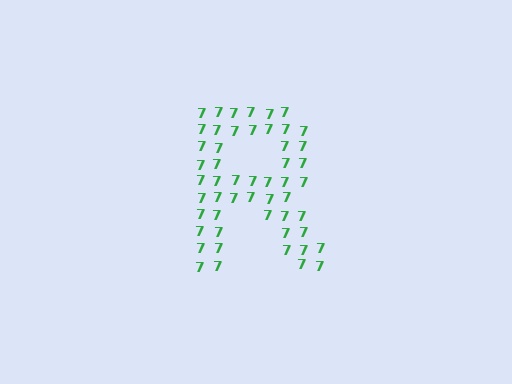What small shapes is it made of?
It is made of small digit 7's.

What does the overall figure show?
The overall figure shows the letter R.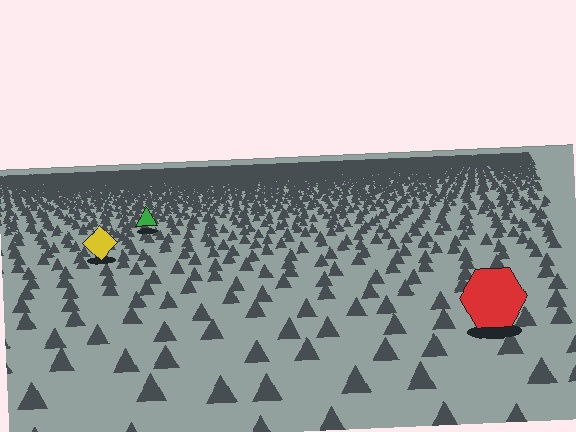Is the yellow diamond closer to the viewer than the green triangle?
Yes. The yellow diamond is closer — you can tell from the texture gradient: the ground texture is coarser near it.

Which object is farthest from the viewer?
The green triangle is farthest from the viewer. It appears smaller and the ground texture around it is denser.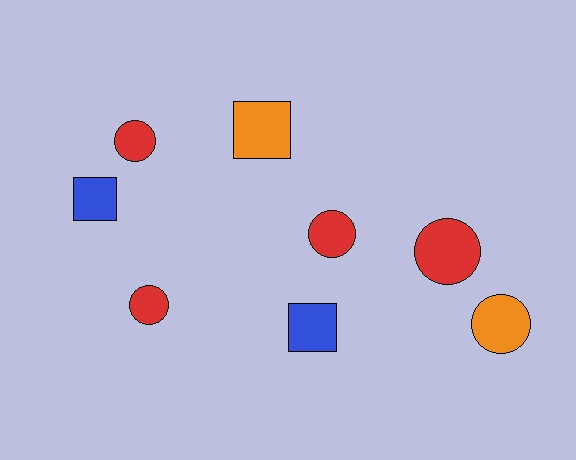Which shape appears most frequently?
Circle, with 5 objects.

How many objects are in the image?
There are 8 objects.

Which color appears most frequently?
Red, with 4 objects.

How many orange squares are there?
There is 1 orange square.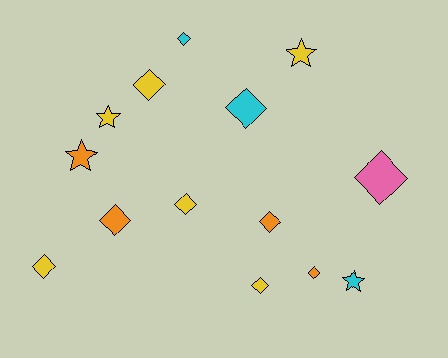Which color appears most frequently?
Yellow, with 6 objects.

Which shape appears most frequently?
Diamond, with 10 objects.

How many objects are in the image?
There are 14 objects.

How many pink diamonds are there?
There is 1 pink diamond.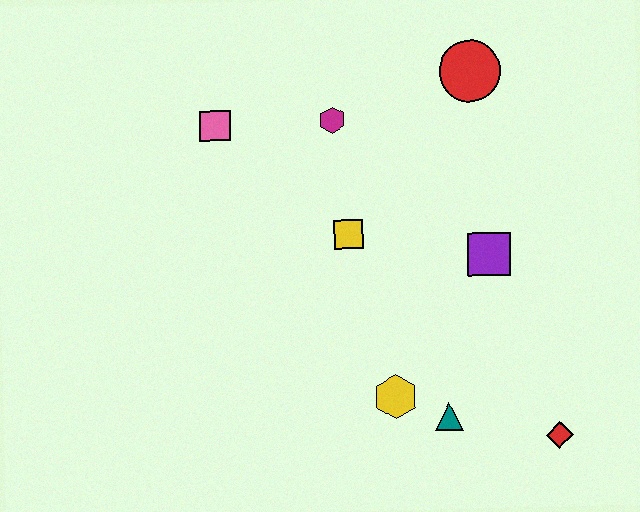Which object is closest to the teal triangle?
The yellow hexagon is closest to the teal triangle.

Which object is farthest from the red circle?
The red diamond is farthest from the red circle.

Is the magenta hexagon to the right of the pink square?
Yes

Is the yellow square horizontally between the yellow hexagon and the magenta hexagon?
Yes